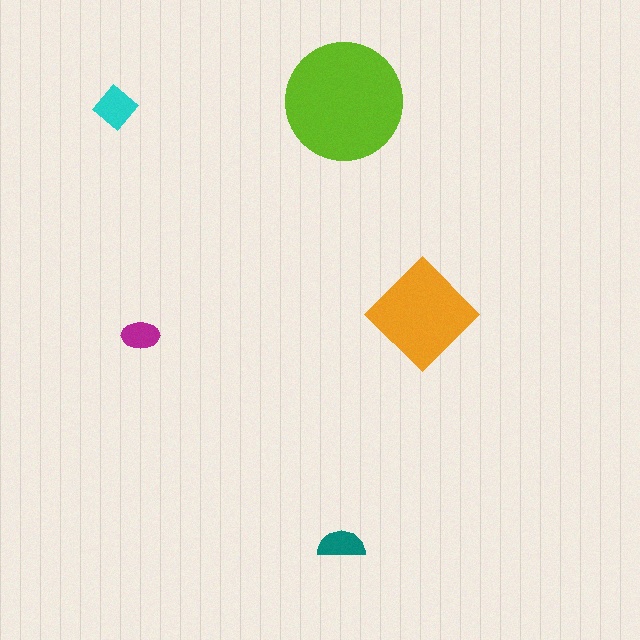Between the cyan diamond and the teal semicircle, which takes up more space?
The cyan diamond.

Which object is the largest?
The lime circle.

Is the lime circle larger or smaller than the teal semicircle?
Larger.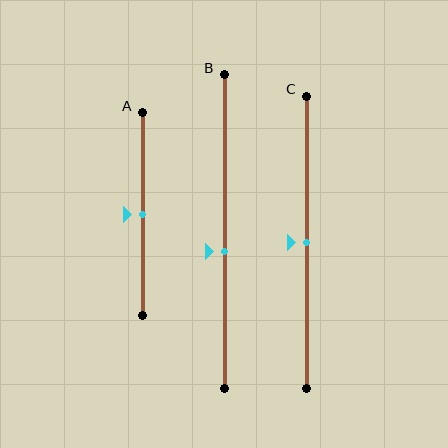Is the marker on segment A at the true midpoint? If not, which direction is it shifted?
Yes, the marker on segment A is at the true midpoint.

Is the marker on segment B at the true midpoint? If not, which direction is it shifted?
No, the marker on segment B is shifted downward by about 6% of the segment length.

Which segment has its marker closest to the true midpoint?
Segment A has its marker closest to the true midpoint.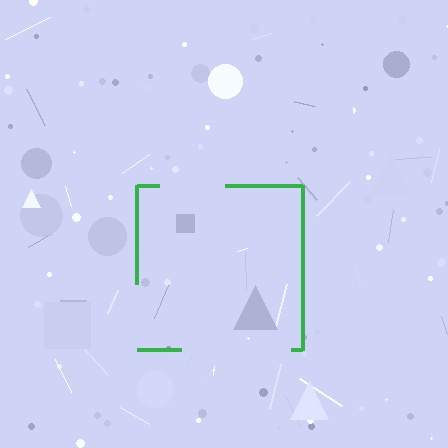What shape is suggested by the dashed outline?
The dashed outline suggests a square.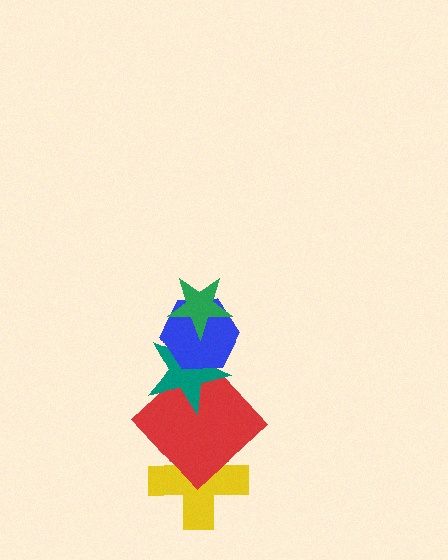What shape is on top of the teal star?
The blue hexagon is on top of the teal star.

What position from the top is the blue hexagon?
The blue hexagon is 2nd from the top.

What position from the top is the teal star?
The teal star is 3rd from the top.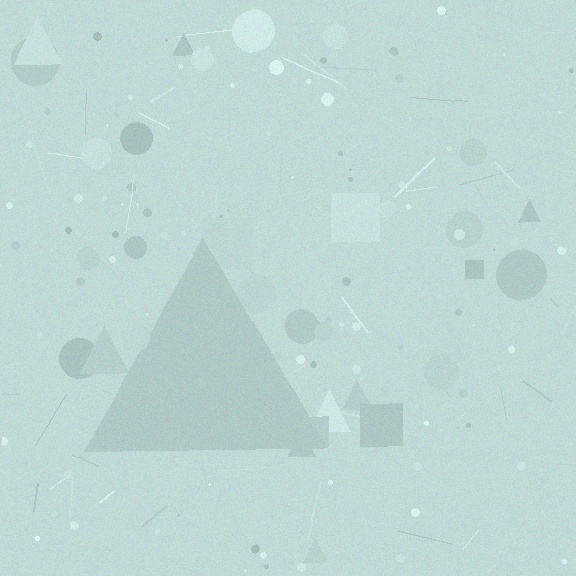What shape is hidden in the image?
A triangle is hidden in the image.